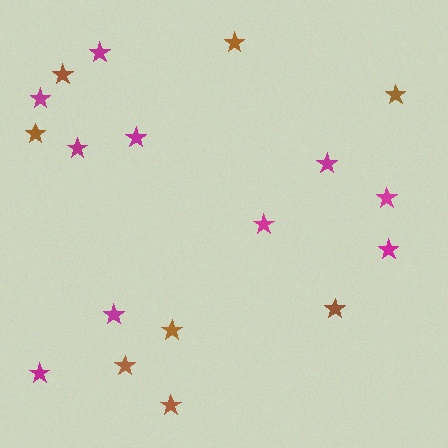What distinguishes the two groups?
There are 2 groups: one group of brown stars (8) and one group of magenta stars (10).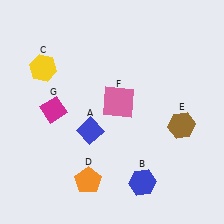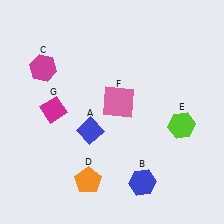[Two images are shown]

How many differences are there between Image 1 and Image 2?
There are 2 differences between the two images.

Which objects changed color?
C changed from yellow to magenta. E changed from brown to lime.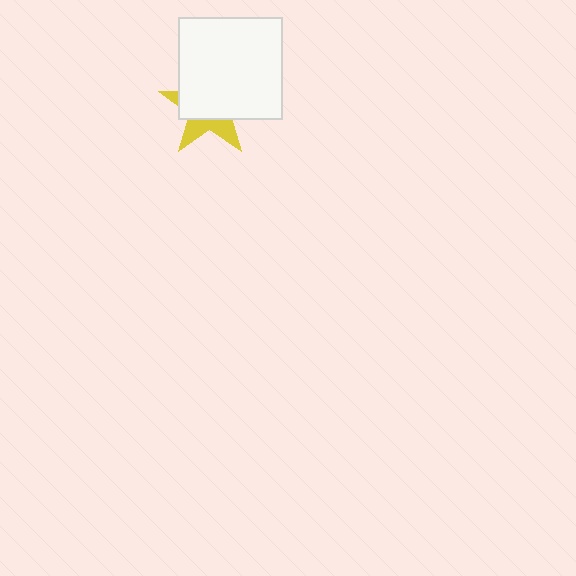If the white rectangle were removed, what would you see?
You would see the complete yellow star.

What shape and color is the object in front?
The object in front is a white rectangle.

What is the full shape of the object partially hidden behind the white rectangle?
The partially hidden object is a yellow star.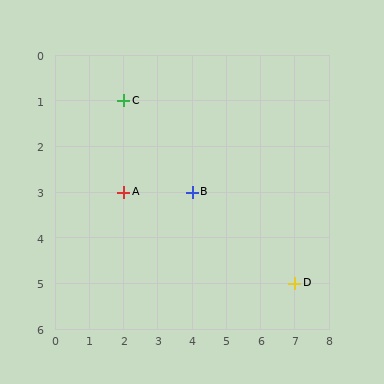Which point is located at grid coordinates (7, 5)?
Point D is at (7, 5).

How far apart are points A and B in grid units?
Points A and B are 2 columns apart.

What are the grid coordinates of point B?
Point B is at grid coordinates (4, 3).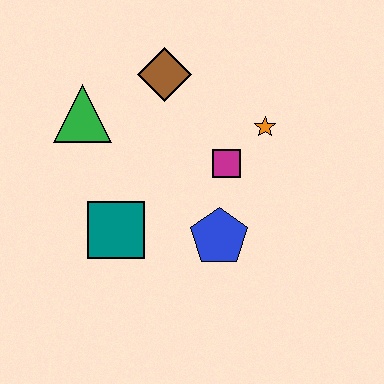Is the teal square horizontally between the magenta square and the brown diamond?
No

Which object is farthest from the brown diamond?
The blue pentagon is farthest from the brown diamond.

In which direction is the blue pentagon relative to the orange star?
The blue pentagon is below the orange star.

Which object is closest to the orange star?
The magenta square is closest to the orange star.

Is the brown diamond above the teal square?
Yes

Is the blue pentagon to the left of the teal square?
No